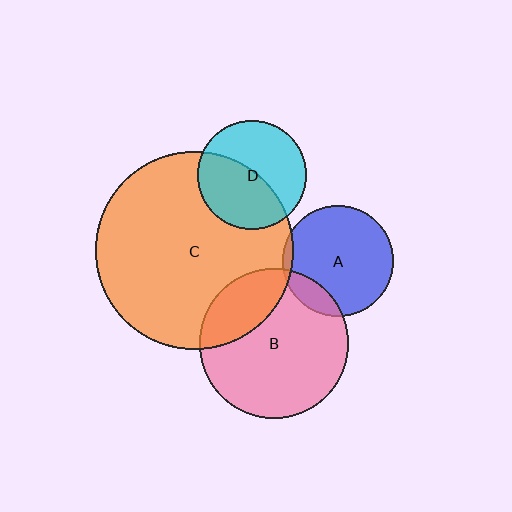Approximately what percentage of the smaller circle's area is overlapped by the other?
Approximately 5%.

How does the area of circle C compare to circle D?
Approximately 3.3 times.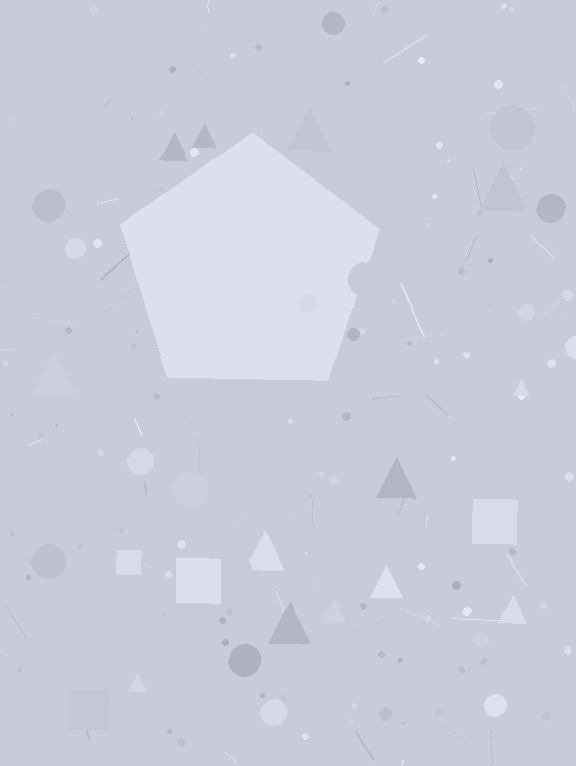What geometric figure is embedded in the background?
A pentagon is embedded in the background.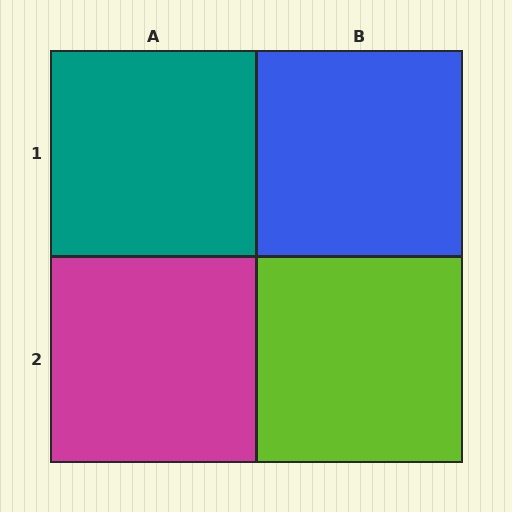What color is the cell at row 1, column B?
Blue.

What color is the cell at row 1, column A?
Teal.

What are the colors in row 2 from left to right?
Magenta, lime.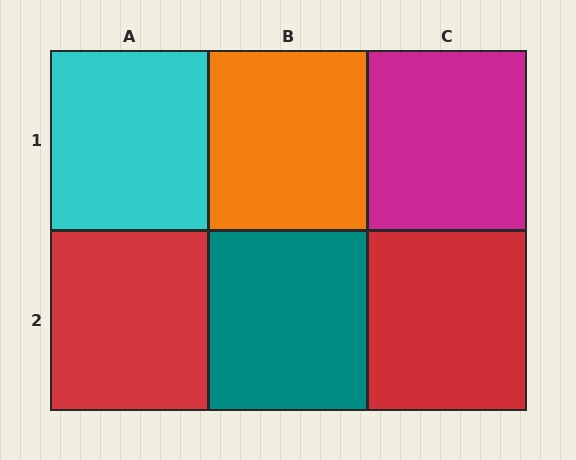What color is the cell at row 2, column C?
Red.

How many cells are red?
2 cells are red.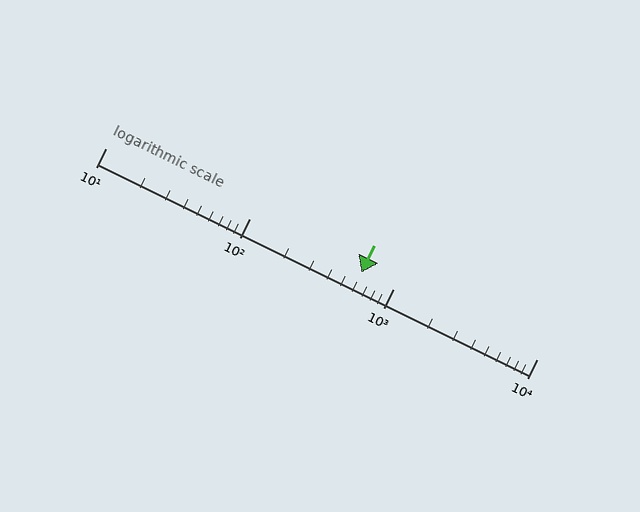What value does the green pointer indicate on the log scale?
The pointer indicates approximately 600.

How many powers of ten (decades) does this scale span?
The scale spans 3 decades, from 10 to 10000.